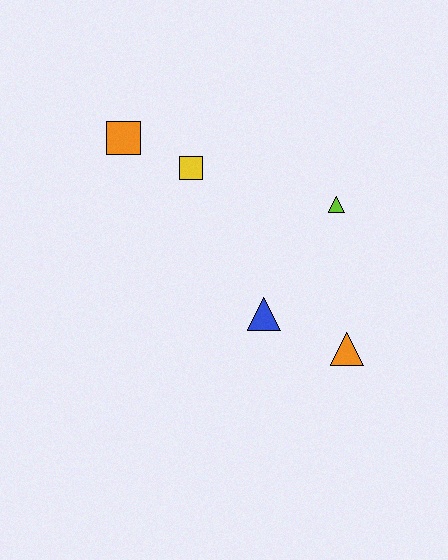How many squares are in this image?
There are 2 squares.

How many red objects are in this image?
There are no red objects.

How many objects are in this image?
There are 5 objects.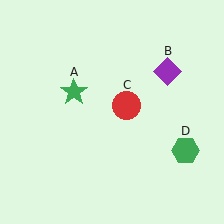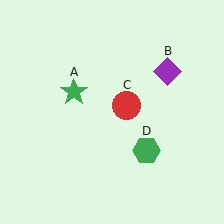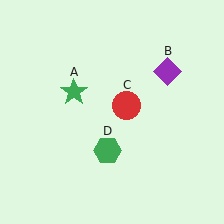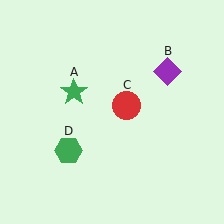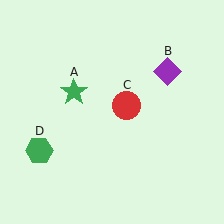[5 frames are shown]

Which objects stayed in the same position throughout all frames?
Green star (object A) and purple diamond (object B) and red circle (object C) remained stationary.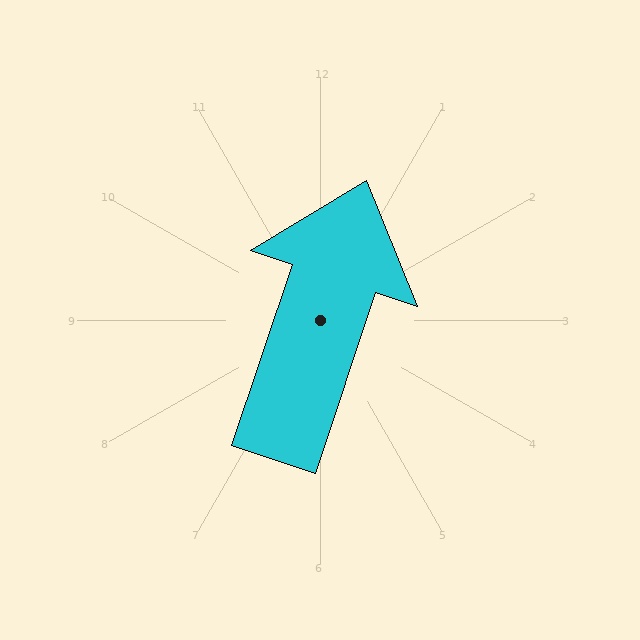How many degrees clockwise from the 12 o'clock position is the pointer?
Approximately 18 degrees.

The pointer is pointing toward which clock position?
Roughly 1 o'clock.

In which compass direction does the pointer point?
North.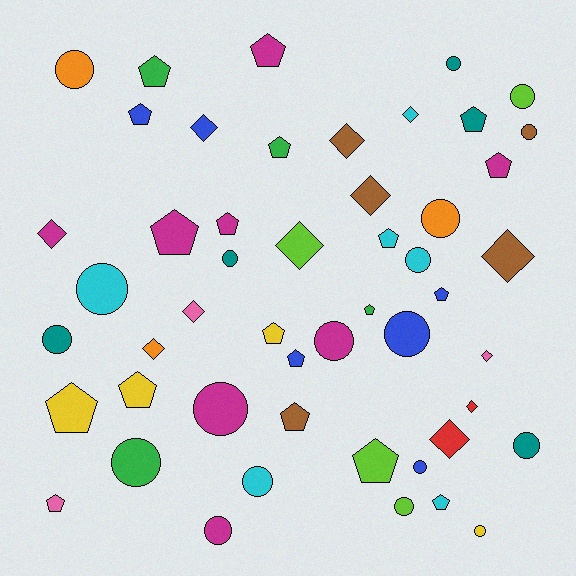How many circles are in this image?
There are 19 circles.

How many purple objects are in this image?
There are no purple objects.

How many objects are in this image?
There are 50 objects.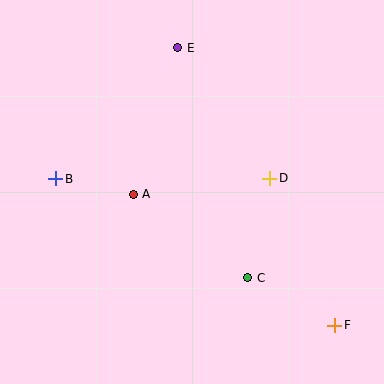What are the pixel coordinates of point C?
Point C is at (248, 278).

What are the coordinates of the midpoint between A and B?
The midpoint between A and B is at (95, 186).